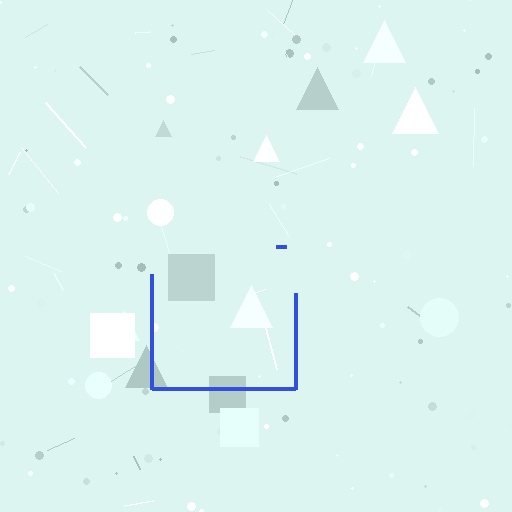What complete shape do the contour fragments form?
The contour fragments form a square.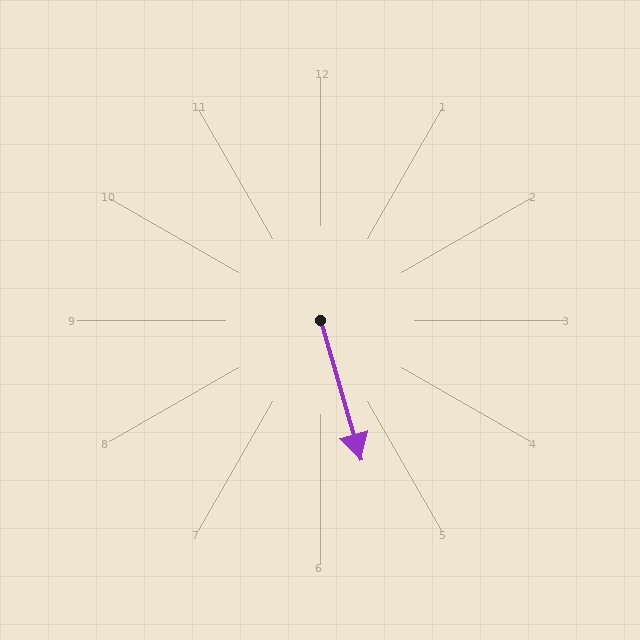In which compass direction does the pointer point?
South.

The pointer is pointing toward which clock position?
Roughly 5 o'clock.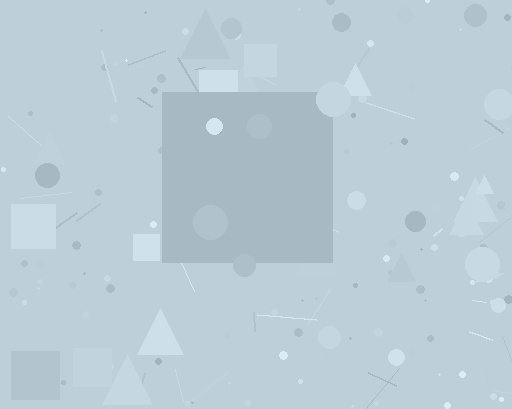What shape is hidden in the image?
A square is hidden in the image.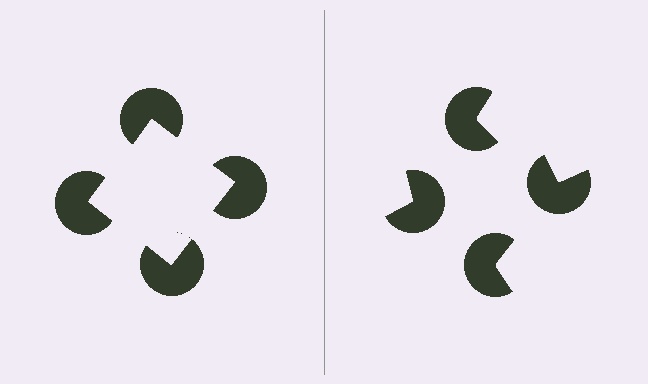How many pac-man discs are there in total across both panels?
8 — 4 on each side.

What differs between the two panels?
The pac-man discs are positioned identically on both sides; only the wedge orientations differ. On the left they align to a square; on the right they are misaligned.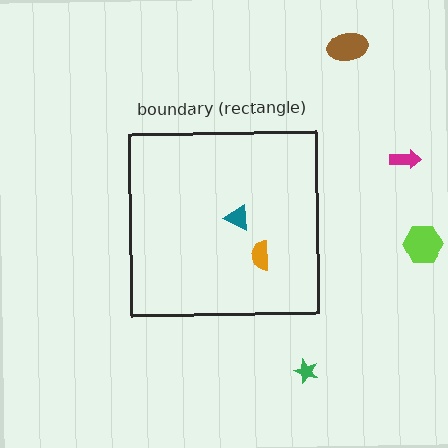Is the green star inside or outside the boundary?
Outside.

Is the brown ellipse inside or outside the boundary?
Outside.